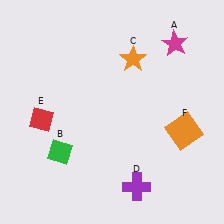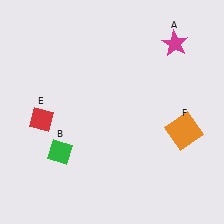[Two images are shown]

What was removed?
The orange star (C), the purple cross (D) were removed in Image 2.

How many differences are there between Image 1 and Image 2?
There are 2 differences between the two images.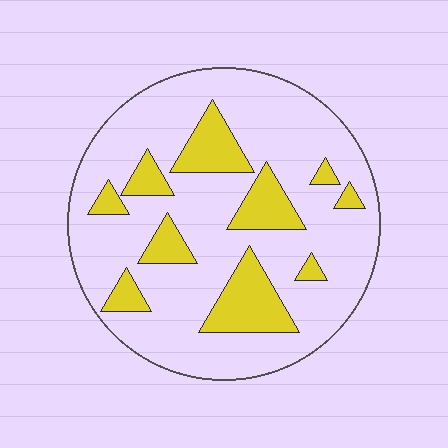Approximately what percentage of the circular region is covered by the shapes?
Approximately 20%.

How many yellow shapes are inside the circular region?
10.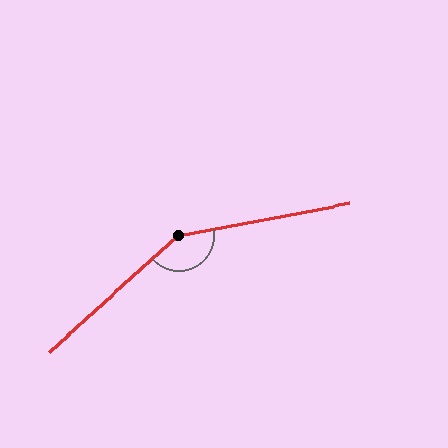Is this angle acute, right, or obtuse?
It is obtuse.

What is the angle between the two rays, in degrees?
Approximately 149 degrees.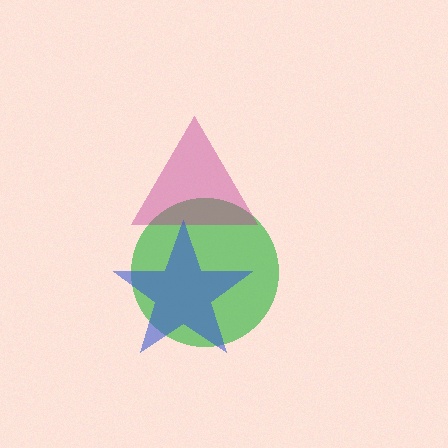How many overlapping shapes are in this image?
There are 3 overlapping shapes in the image.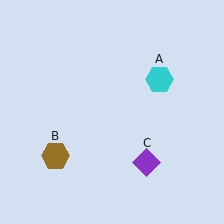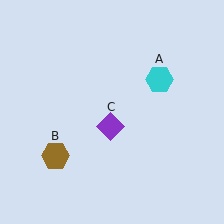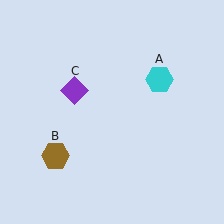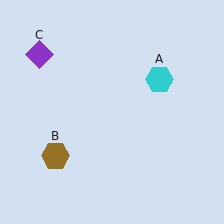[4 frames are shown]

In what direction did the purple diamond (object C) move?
The purple diamond (object C) moved up and to the left.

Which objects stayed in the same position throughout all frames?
Cyan hexagon (object A) and brown hexagon (object B) remained stationary.